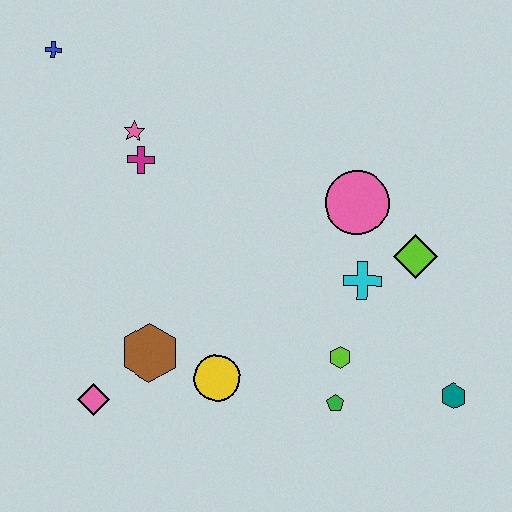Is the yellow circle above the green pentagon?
Yes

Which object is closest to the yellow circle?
The brown hexagon is closest to the yellow circle.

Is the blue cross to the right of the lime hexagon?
No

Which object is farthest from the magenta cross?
The teal hexagon is farthest from the magenta cross.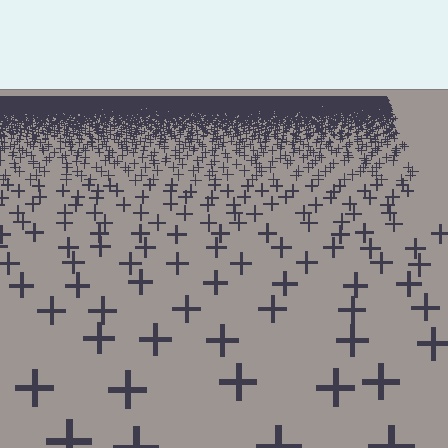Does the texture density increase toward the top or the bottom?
Density increases toward the top.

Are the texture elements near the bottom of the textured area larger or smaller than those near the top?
Larger. Near the bottom, elements are closer to the viewer and appear at a bigger on-screen size.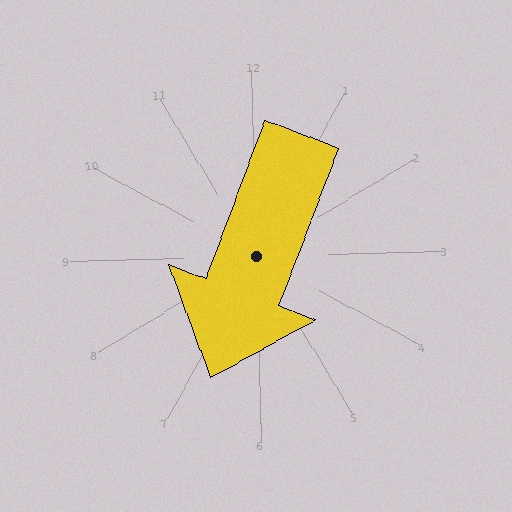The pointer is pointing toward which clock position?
Roughly 7 o'clock.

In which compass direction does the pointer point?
South.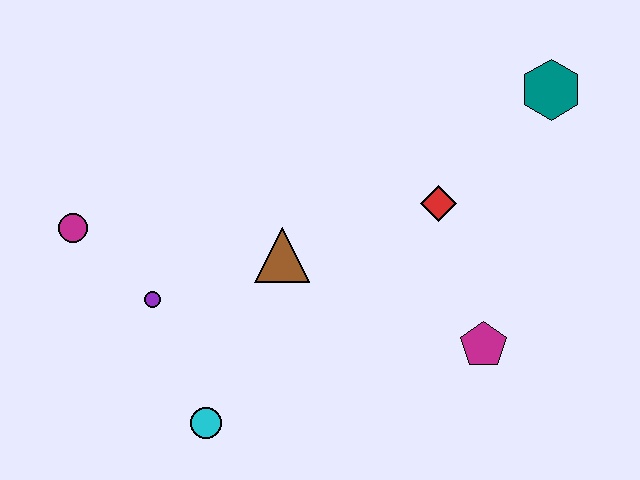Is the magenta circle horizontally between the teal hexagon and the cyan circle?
No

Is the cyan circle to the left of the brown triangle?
Yes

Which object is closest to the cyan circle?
The purple circle is closest to the cyan circle.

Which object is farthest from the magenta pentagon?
The magenta circle is farthest from the magenta pentagon.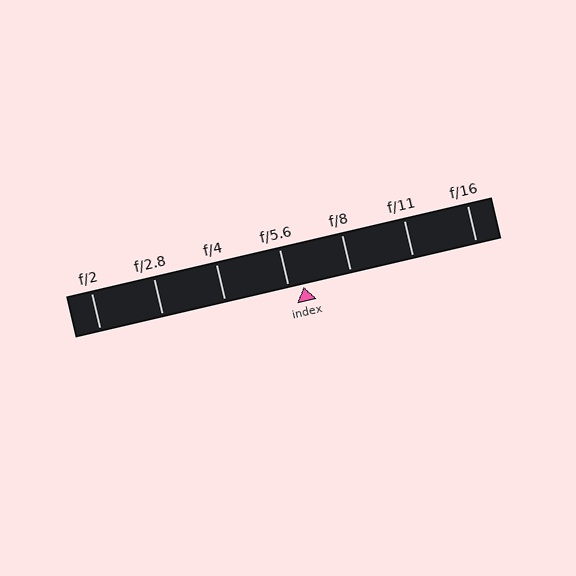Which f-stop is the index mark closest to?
The index mark is closest to f/5.6.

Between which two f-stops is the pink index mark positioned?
The index mark is between f/5.6 and f/8.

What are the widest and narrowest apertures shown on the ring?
The widest aperture shown is f/2 and the narrowest is f/16.